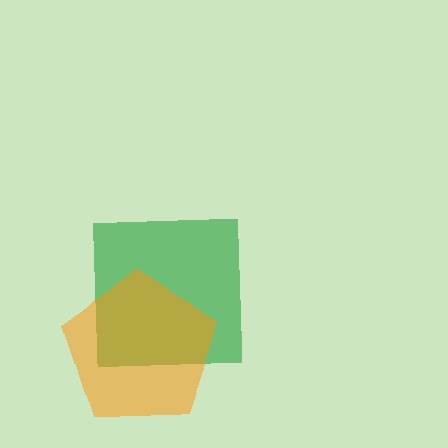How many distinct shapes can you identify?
There are 2 distinct shapes: a green square, an orange pentagon.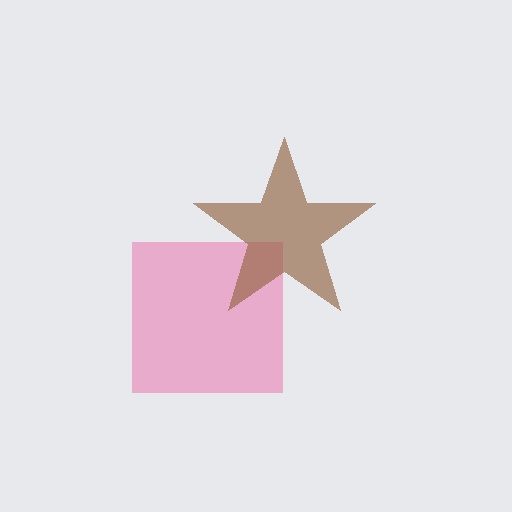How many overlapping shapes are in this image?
There are 2 overlapping shapes in the image.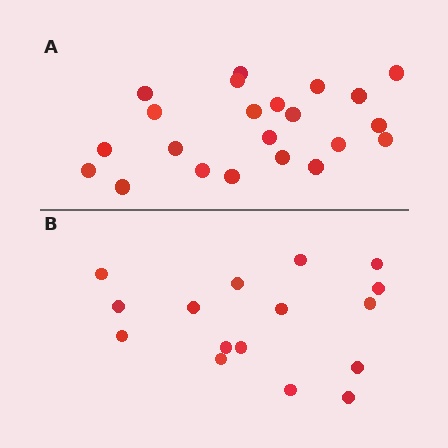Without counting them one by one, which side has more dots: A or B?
Region A (the top region) has more dots.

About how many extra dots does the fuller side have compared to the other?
Region A has about 6 more dots than region B.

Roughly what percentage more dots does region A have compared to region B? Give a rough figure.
About 40% more.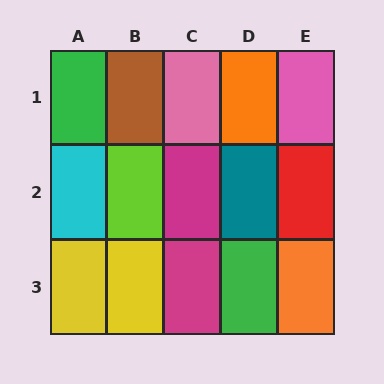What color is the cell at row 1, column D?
Orange.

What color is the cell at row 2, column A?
Cyan.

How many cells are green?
2 cells are green.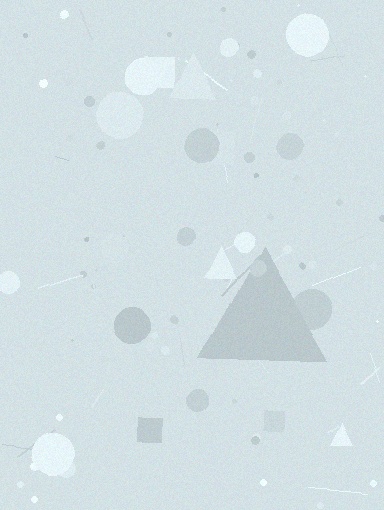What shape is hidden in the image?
A triangle is hidden in the image.